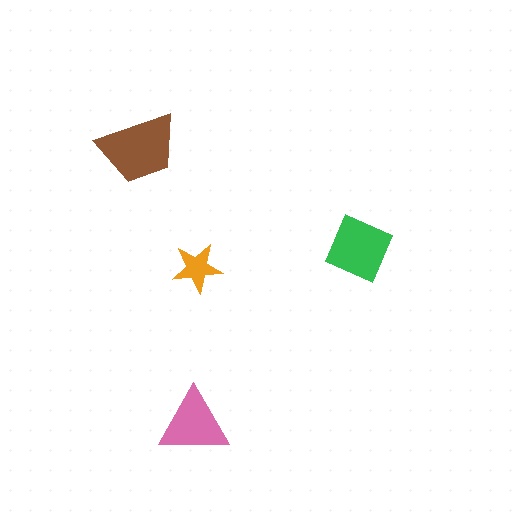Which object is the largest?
The brown trapezoid.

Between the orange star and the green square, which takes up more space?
The green square.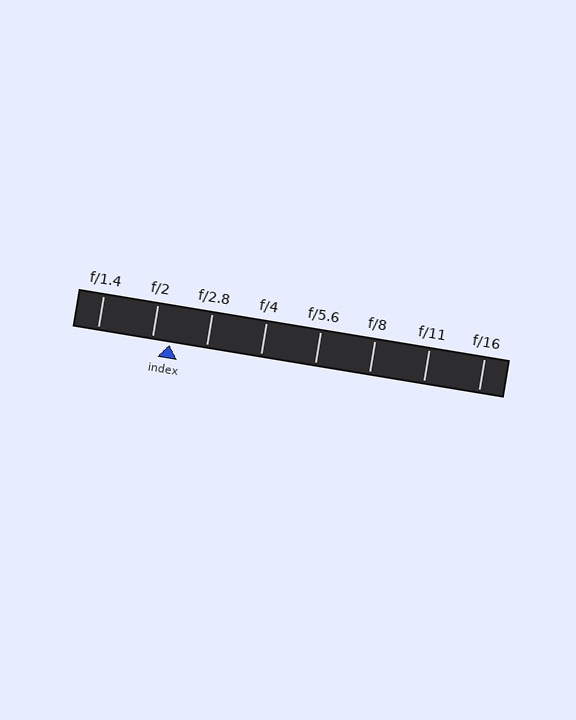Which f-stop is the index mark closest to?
The index mark is closest to f/2.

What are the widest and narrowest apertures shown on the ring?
The widest aperture shown is f/1.4 and the narrowest is f/16.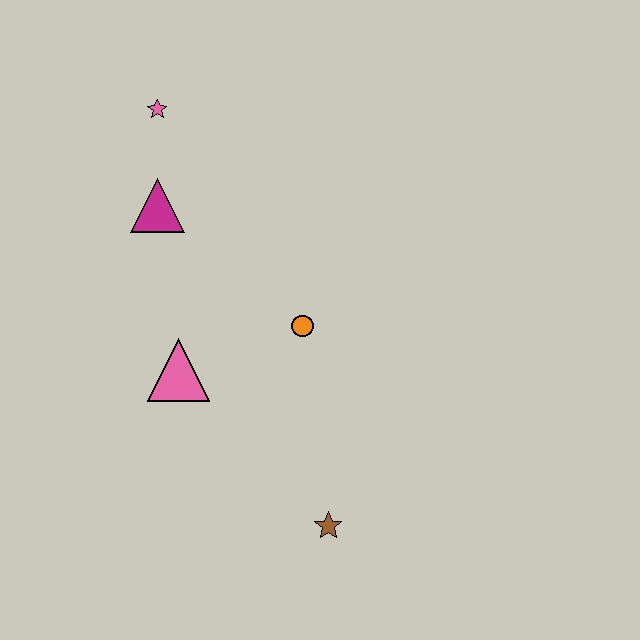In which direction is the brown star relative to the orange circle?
The brown star is below the orange circle.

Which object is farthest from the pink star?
The brown star is farthest from the pink star.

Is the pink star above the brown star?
Yes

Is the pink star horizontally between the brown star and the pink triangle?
No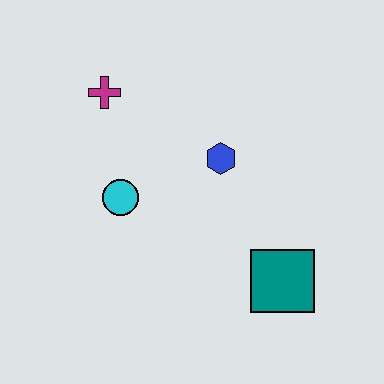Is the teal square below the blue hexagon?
Yes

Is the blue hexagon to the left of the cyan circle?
No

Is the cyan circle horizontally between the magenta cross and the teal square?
Yes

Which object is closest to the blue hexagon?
The cyan circle is closest to the blue hexagon.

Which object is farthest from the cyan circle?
The teal square is farthest from the cyan circle.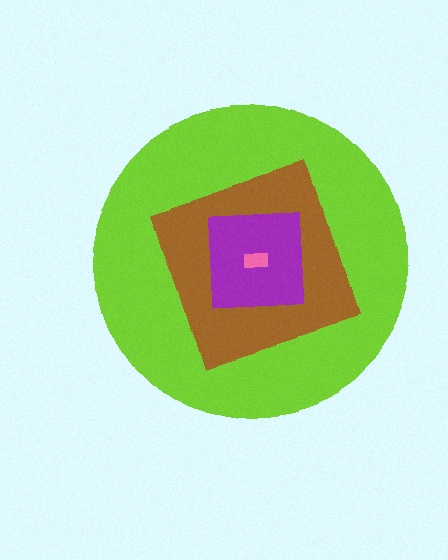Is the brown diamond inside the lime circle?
Yes.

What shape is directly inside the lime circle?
The brown diamond.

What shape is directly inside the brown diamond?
The purple square.